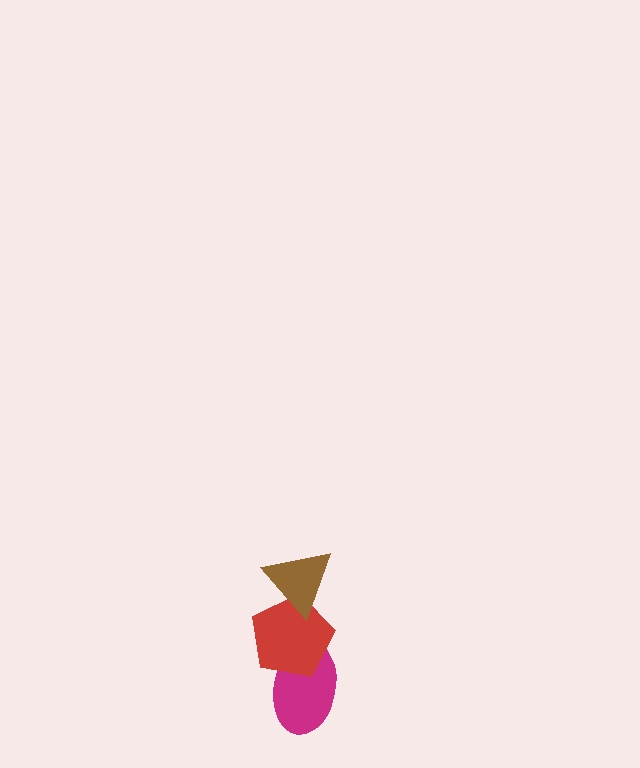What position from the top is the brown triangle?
The brown triangle is 1st from the top.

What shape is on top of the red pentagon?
The brown triangle is on top of the red pentagon.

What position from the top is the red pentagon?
The red pentagon is 2nd from the top.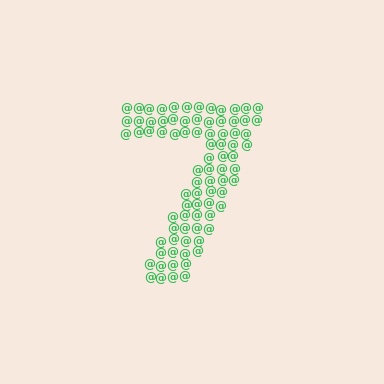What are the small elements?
The small elements are at signs.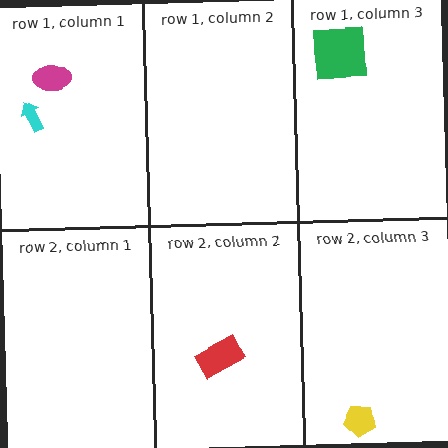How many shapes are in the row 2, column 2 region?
1.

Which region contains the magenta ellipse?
The row 1, column 1 region.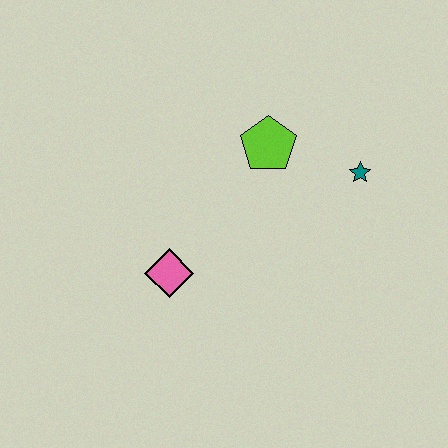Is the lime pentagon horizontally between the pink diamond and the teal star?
Yes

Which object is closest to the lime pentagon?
The teal star is closest to the lime pentagon.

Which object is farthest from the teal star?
The pink diamond is farthest from the teal star.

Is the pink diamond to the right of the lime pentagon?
No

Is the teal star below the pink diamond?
No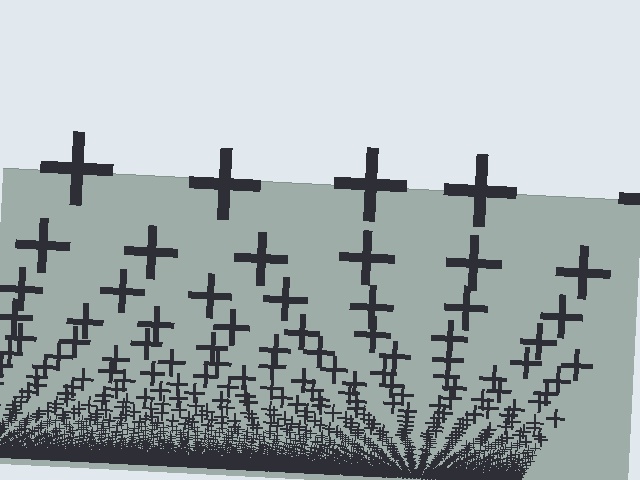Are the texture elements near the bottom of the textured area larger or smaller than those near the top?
Smaller. The gradient is inverted — elements near the bottom are smaller and denser.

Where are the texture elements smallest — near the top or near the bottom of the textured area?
Near the bottom.